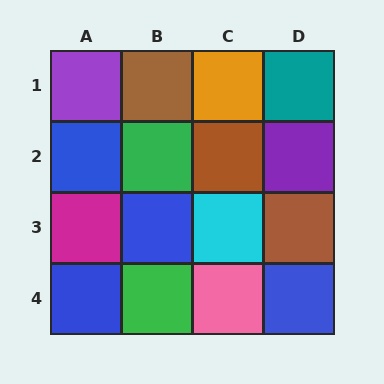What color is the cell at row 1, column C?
Orange.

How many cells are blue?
4 cells are blue.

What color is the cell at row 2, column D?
Purple.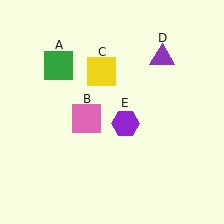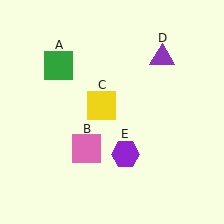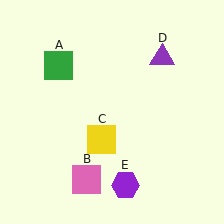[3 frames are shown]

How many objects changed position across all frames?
3 objects changed position: pink square (object B), yellow square (object C), purple hexagon (object E).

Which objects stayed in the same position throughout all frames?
Green square (object A) and purple triangle (object D) remained stationary.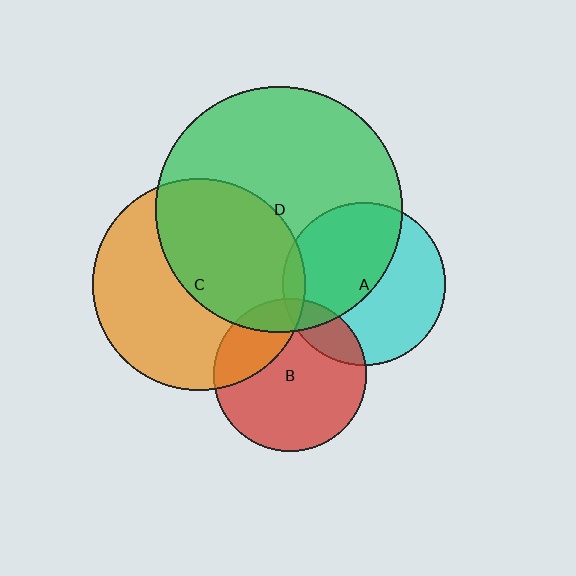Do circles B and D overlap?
Yes.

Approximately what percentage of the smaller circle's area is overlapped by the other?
Approximately 15%.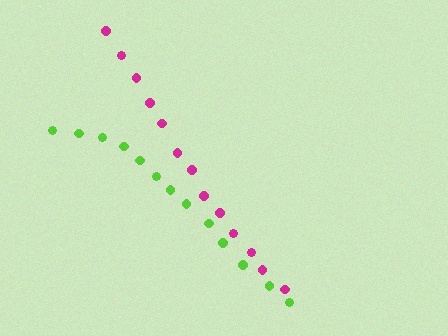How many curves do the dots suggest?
There are 2 distinct paths.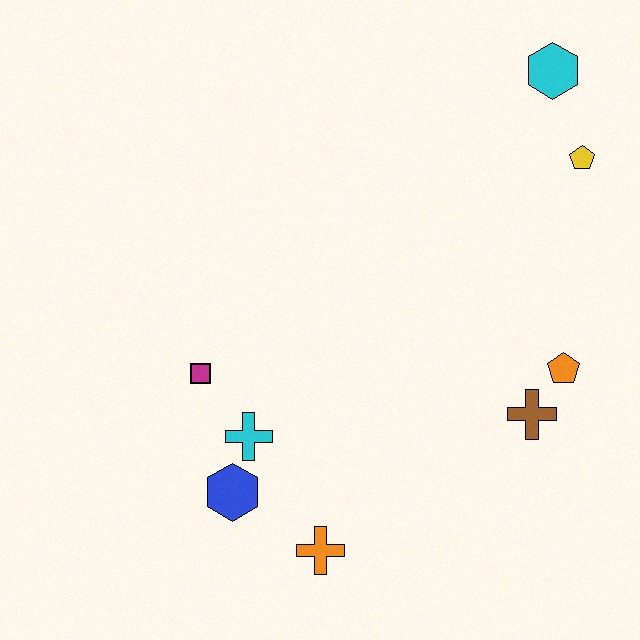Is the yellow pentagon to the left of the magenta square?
No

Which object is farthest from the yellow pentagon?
The blue hexagon is farthest from the yellow pentagon.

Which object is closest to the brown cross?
The orange pentagon is closest to the brown cross.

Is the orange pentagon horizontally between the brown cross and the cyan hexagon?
No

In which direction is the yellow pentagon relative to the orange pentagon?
The yellow pentagon is above the orange pentagon.